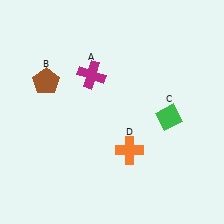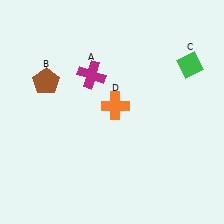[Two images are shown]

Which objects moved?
The objects that moved are: the green diamond (C), the orange cross (D).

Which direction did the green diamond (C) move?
The green diamond (C) moved up.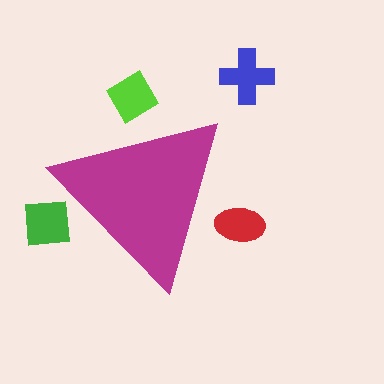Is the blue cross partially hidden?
No, the blue cross is fully visible.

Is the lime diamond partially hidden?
Yes, the lime diamond is partially hidden behind the magenta triangle.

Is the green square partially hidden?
Yes, the green square is partially hidden behind the magenta triangle.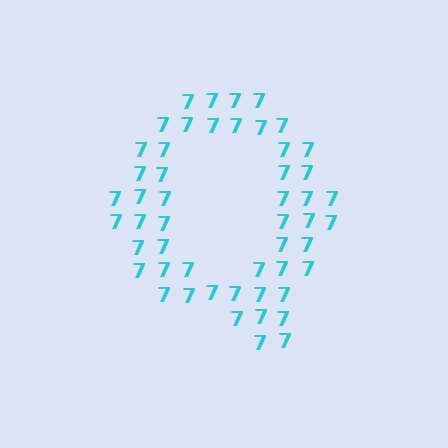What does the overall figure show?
The overall figure shows the letter Q.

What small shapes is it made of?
It is made of small digit 7's.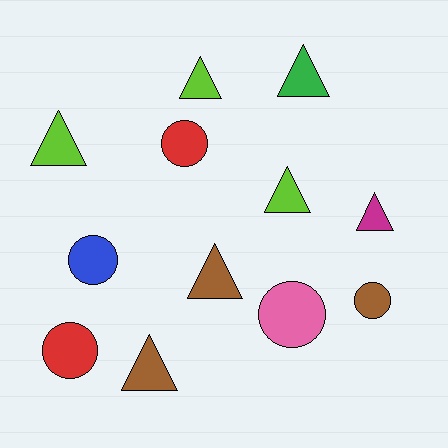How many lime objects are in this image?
There are 3 lime objects.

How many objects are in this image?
There are 12 objects.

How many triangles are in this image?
There are 7 triangles.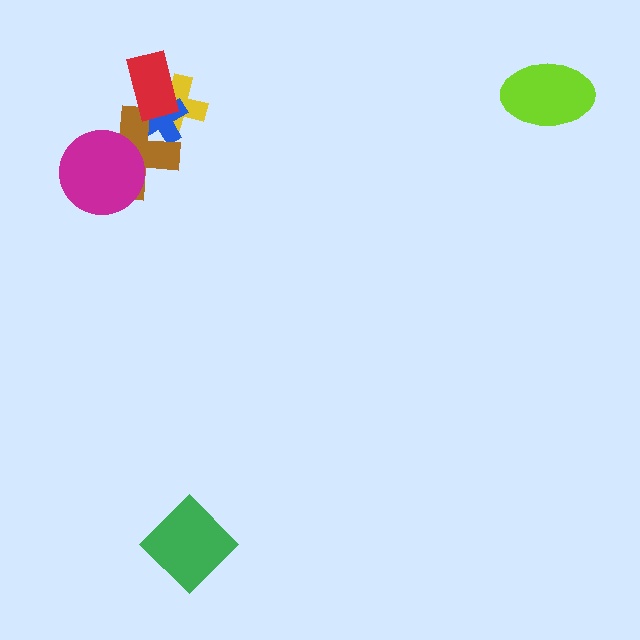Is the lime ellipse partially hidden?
No, no other shape covers it.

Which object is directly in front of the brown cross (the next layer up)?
The red rectangle is directly in front of the brown cross.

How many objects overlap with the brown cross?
4 objects overlap with the brown cross.